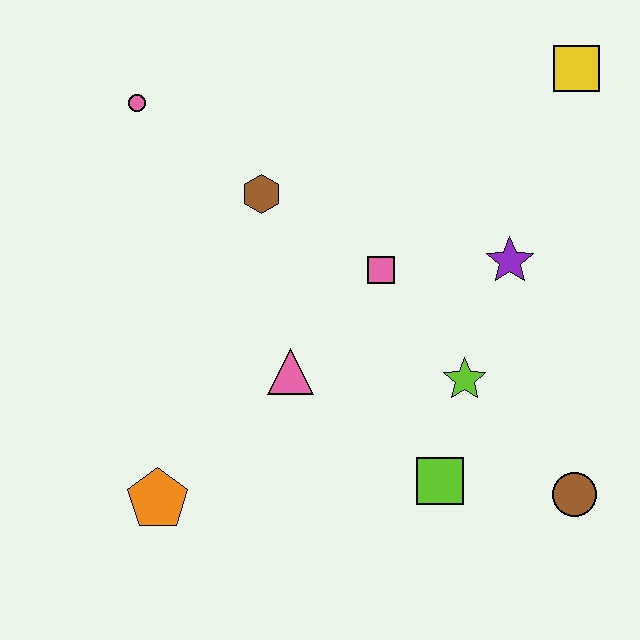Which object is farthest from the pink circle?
The brown circle is farthest from the pink circle.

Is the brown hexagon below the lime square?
No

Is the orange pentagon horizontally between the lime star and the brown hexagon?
No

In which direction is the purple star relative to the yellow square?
The purple star is below the yellow square.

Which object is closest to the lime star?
The lime square is closest to the lime star.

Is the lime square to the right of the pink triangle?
Yes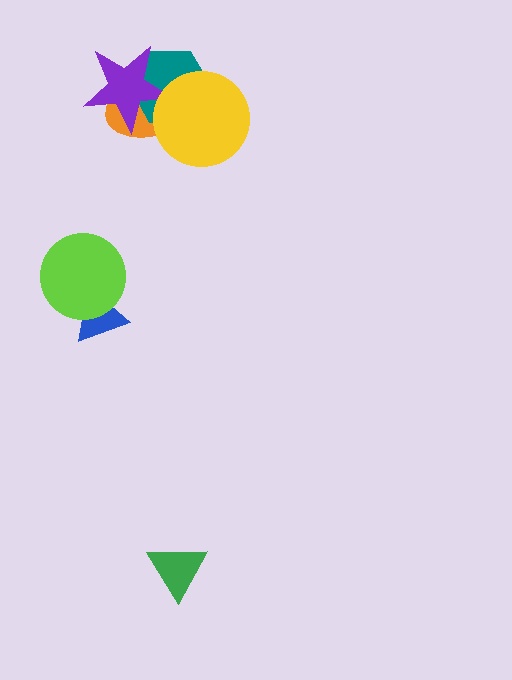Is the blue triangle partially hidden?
Yes, it is partially covered by another shape.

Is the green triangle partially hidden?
No, no other shape covers it.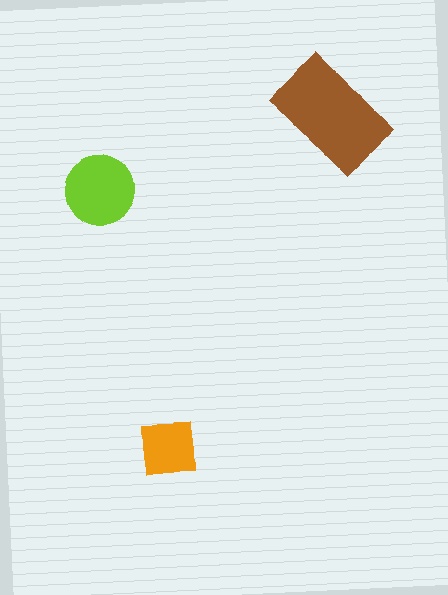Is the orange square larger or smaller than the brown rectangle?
Smaller.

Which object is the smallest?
The orange square.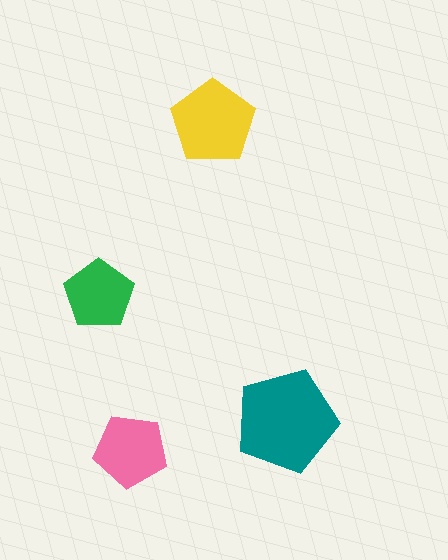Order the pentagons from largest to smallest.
the teal one, the yellow one, the pink one, the green one.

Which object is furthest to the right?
The teal pentagon is rightmost.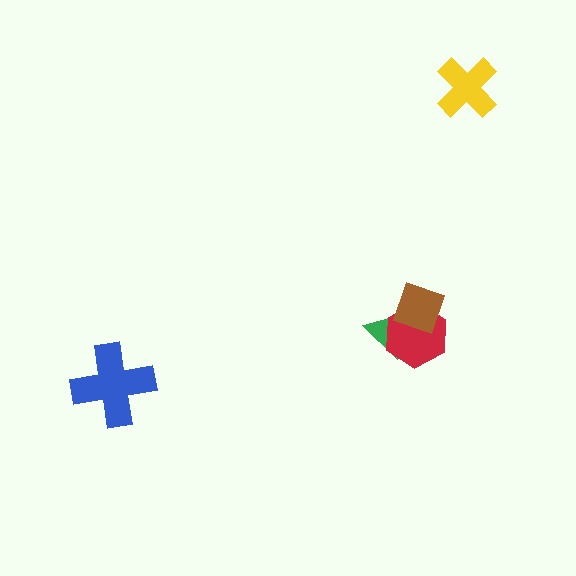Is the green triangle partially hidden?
Yes, it is partially covered by another shape.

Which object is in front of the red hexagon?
The brown diamond is in front of the red hexagon.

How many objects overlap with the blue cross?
0 objects overlap with the blue cross.